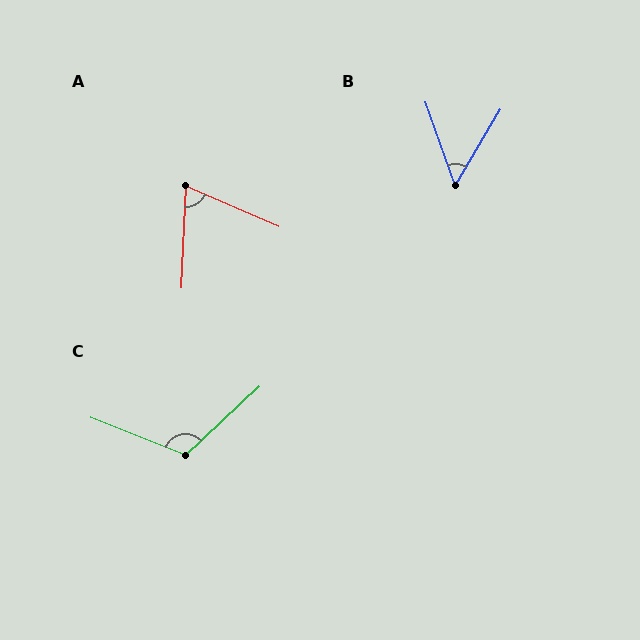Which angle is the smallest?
B, at approximately 50 degrees.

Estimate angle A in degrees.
Approximately 69 degrees.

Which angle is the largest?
C, at approximately 115 degrees.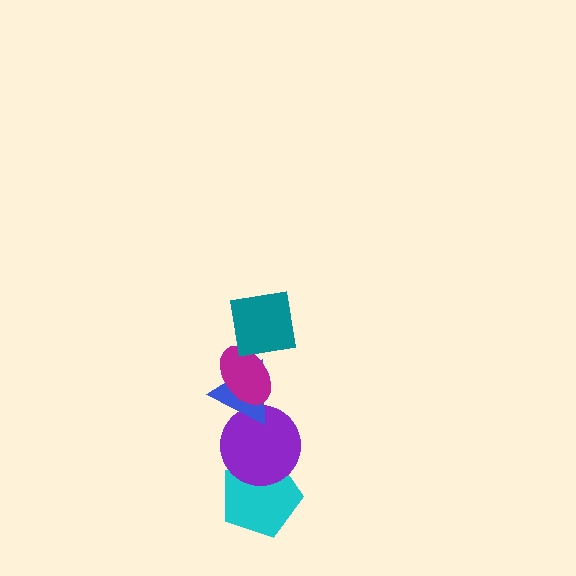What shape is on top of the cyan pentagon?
The purple circle is on top of the cyan pentagon.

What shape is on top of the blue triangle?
The magenta ellipse is on top of the blue triangle.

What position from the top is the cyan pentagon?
The cyan pentagon is 5th from the top.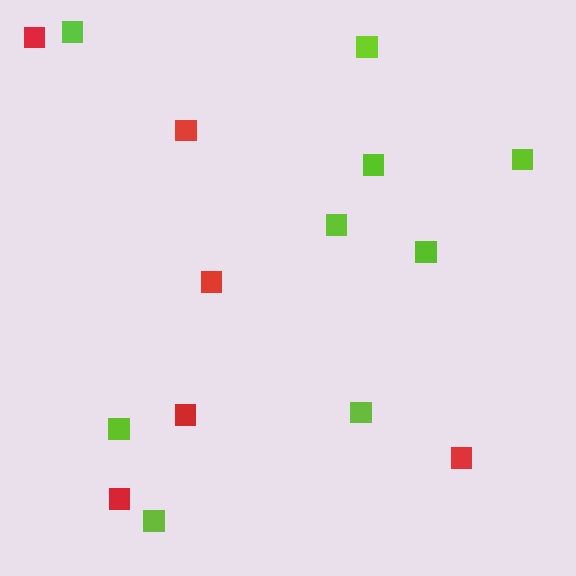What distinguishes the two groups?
There are 2 groups: one group of red squares (6) and one group of lime squares (9).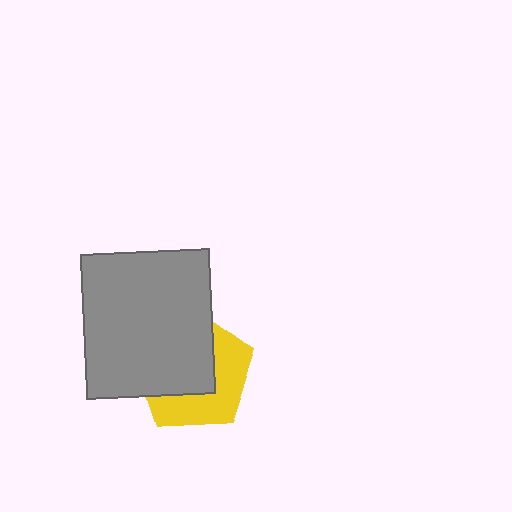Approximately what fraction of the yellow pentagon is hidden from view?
Roughly 55% of the yellow pentagon is hidden behind the gray rectangle.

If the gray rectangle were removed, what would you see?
You would see the complete yellow pentagon.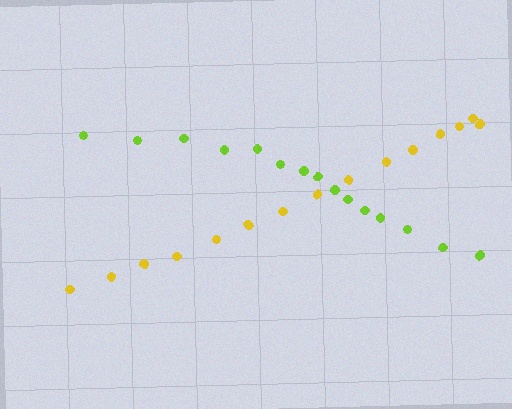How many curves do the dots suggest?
There are 2 distinct paths.